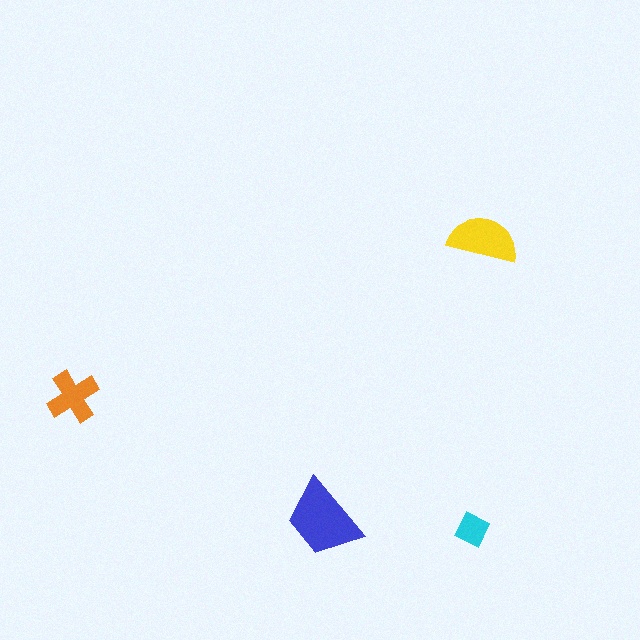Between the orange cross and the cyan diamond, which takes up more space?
The orange cross.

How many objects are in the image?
There are 4 objects in the image.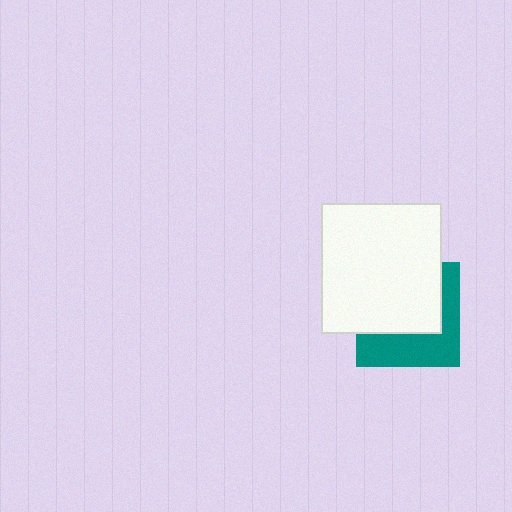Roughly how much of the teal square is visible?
A small part of it is visible (roughly 44%).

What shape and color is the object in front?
The object in front is a white rectangle.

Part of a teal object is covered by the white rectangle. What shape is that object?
It is a square.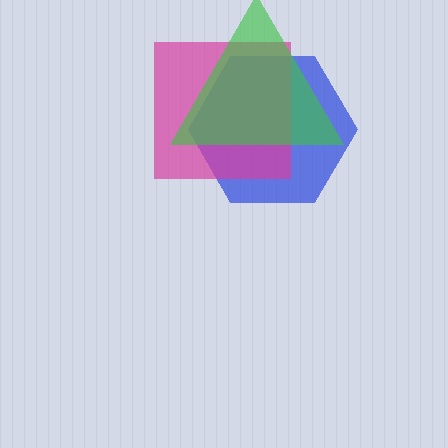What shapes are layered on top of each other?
The layered shapes are: a blue hexagon, a magenta square, a green triangle.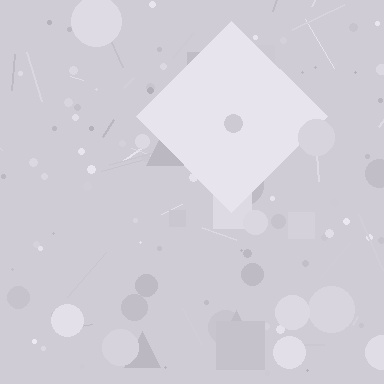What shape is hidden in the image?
A diamond is hidden in the image.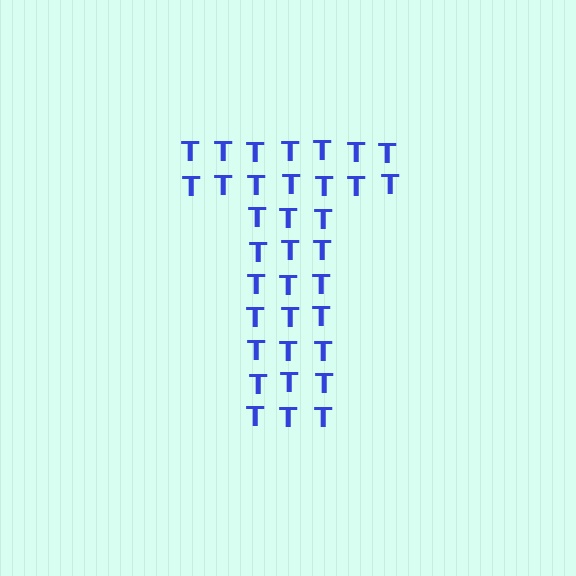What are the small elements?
The small elements are letter T's.